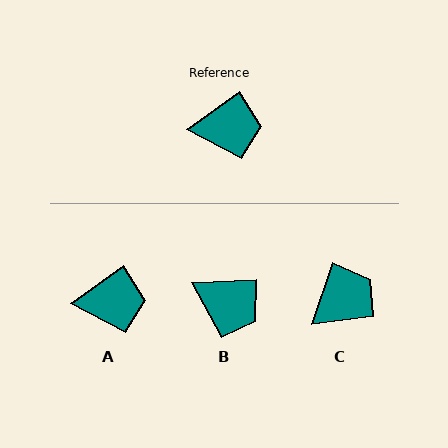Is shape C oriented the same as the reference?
No, it is off by about 36 degrees.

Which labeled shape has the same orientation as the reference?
A.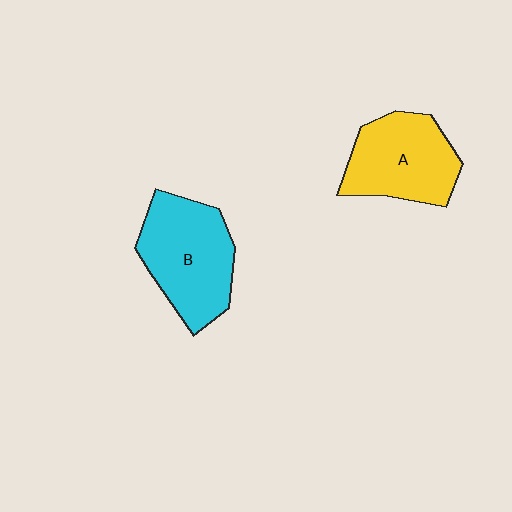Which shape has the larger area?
Shape B (cyan).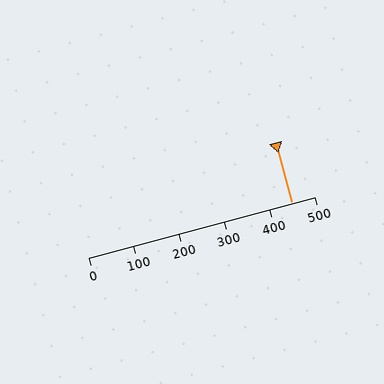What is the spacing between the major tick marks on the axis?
The major ticks are spaced 100 apart.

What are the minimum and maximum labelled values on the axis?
The axis runs from 0 to 500.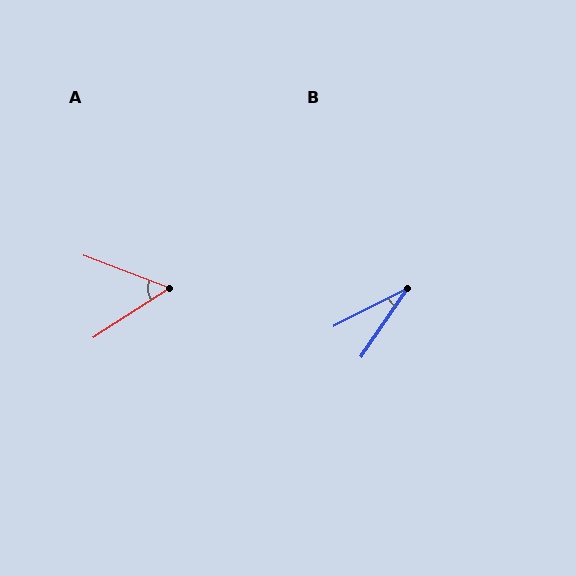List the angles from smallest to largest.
B (29°), A (54°).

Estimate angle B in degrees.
Approximately 29 degrees.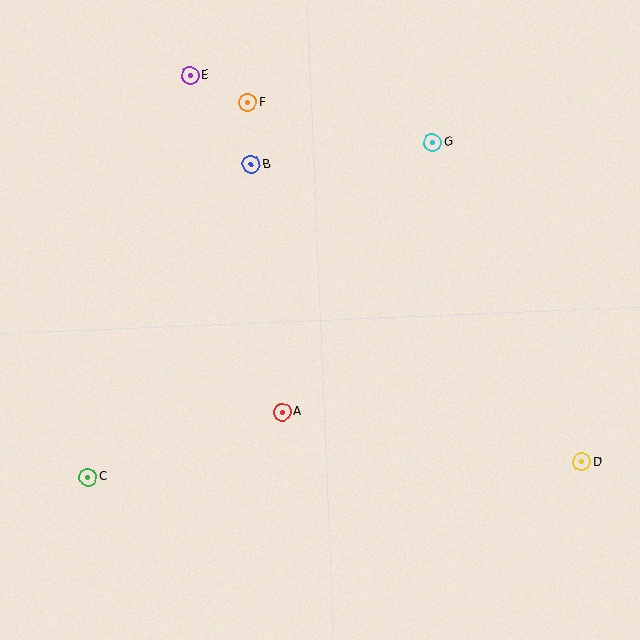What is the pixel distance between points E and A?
The distance between E and A is 349 pixels.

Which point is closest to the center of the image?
Point A at (282, 412) is closest to the center.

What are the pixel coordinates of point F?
Point F is at (247, 102).